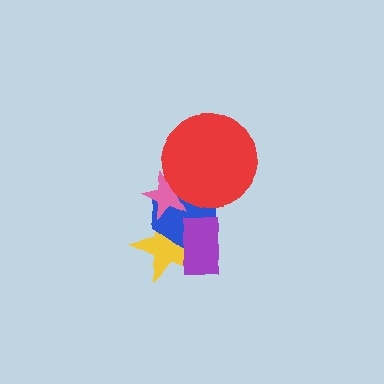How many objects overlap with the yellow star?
3 objects overlap with the yellow star.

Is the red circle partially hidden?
No, no other shape covers it.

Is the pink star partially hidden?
Yes, it is partially covered by another shape.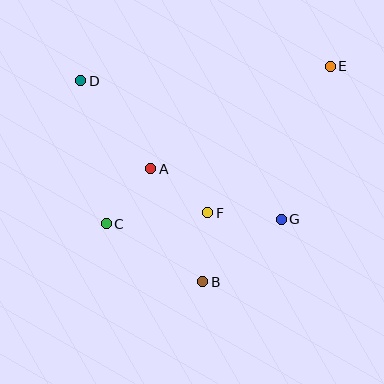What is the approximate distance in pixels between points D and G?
The distance between D and G is approximately 244 pixels.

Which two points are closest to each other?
Points B and F are closest to each other.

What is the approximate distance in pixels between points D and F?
The distance between D and F is approximately 183 pixels.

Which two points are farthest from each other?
Points C and E are farthest from each other.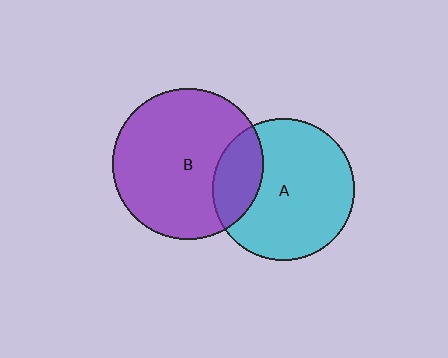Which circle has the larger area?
Circle B (purple).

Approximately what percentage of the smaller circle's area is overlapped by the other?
Approximately 25%.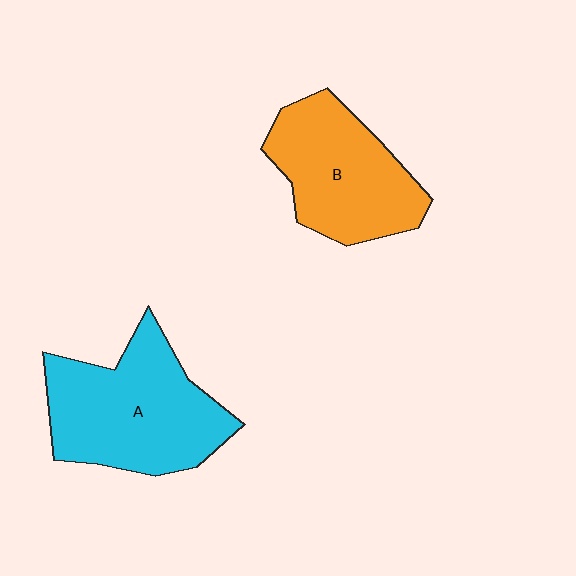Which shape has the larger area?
Shape A (cyan).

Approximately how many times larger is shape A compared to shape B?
Approximately 1.2 times.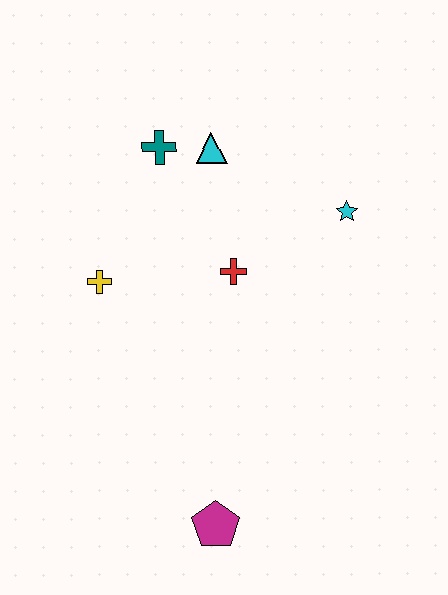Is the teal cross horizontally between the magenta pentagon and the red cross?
No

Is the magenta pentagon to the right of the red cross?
No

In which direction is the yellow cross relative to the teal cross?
The yellow cross is below the teal cross.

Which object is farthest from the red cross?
The magenta pentagon is farthest from the red cross.